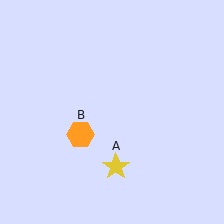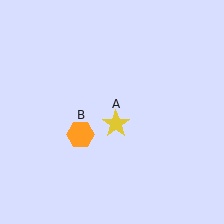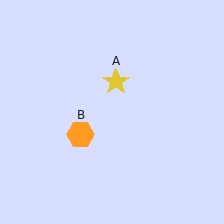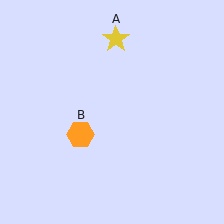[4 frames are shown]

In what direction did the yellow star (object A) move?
The yellow star (object A) moved up.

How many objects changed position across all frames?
1 object changed position: yellow star (object A).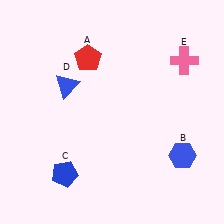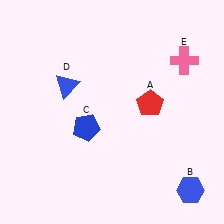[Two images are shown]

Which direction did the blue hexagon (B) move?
The blue hexagon (B) moved down.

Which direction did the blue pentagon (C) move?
The blue pentagon (C) moved up.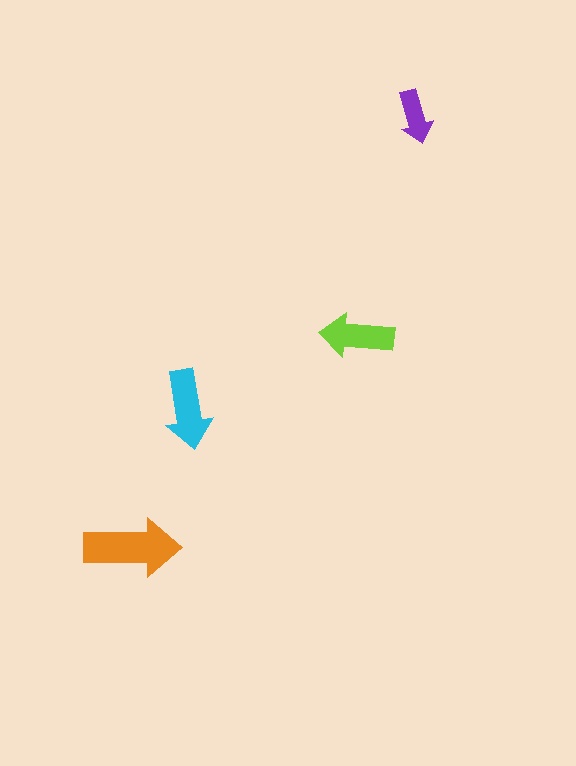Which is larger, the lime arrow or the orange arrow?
The orange one.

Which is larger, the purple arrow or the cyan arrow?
The cyan one.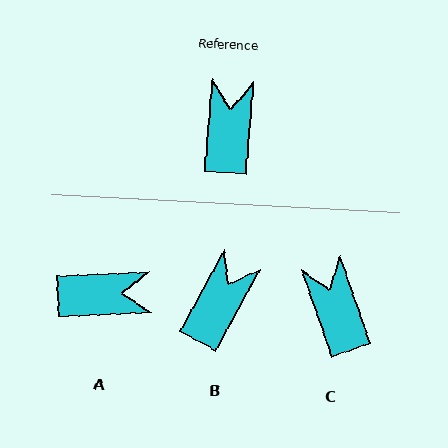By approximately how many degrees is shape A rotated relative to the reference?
Approximately 83 degrees clockwise.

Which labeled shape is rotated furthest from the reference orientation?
A, about 83 degrees away.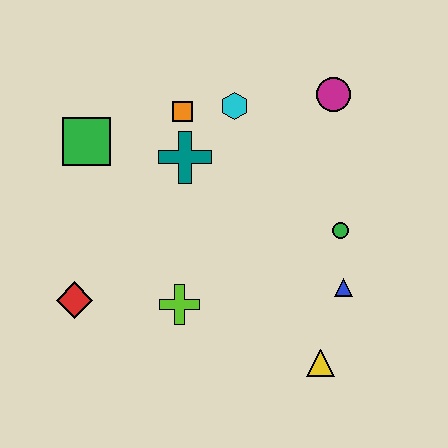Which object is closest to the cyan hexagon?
The orange square is closest to the cyan hexagon.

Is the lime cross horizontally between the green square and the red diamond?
No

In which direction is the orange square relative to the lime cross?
The orange square is above the lime cross.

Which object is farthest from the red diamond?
The magenta circle is farthest from the red diamond.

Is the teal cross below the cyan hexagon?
Yes